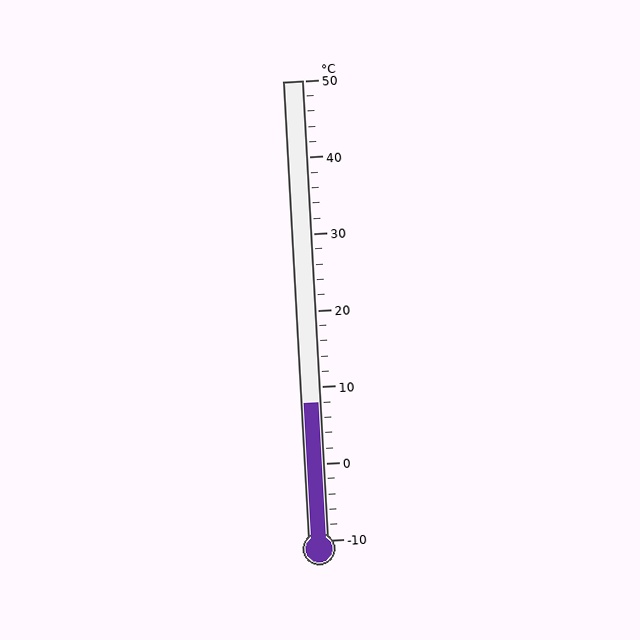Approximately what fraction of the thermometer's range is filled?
The thermometer is filled to approximately 30% of its range.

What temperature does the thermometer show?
The thermometer shows approximately 8°C.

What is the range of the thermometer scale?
The thermometer scale ranges from -10°C to 50°C.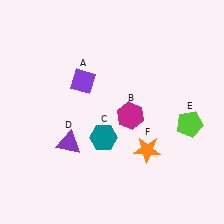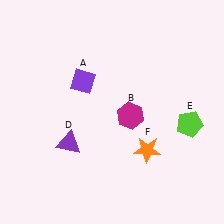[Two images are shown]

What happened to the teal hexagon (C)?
The teal hexagon (C) was removed in Image 2. It was in the bottom-left area of Image 1.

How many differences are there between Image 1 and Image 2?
There is 1 difference between the two images.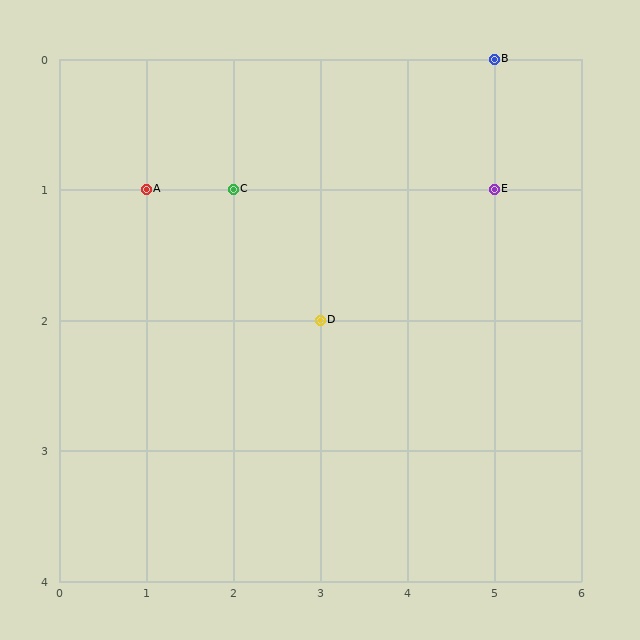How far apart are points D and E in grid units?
Points D and E are 2 columns and 1 row apart (about 2.2 grid units diagonally).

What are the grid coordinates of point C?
Point C is at grid coordinates (2, 1).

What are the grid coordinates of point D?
Point D is at grid coordinates (3, 2).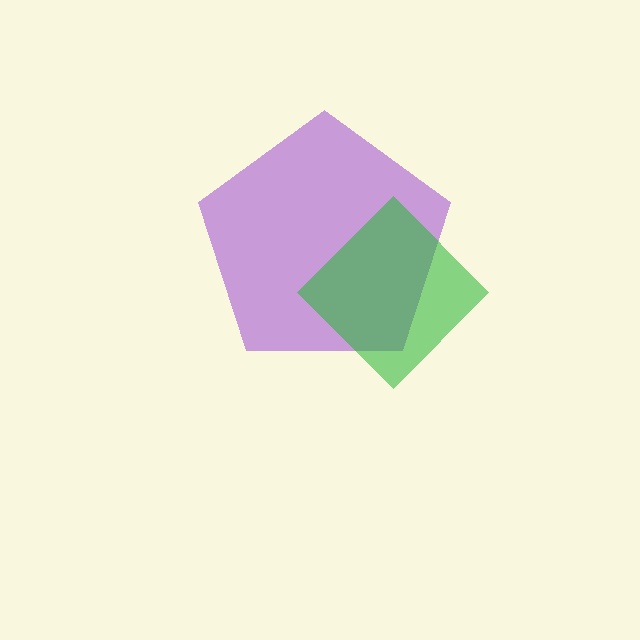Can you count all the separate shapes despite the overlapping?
Yes, there are 2 separate shapes.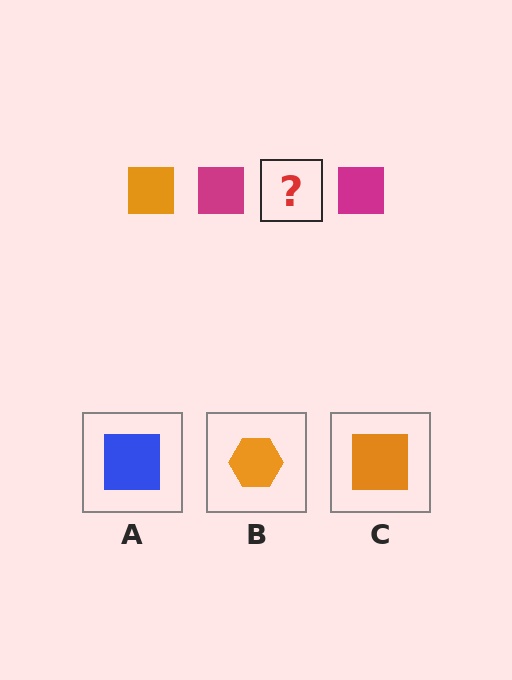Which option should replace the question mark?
Option C.